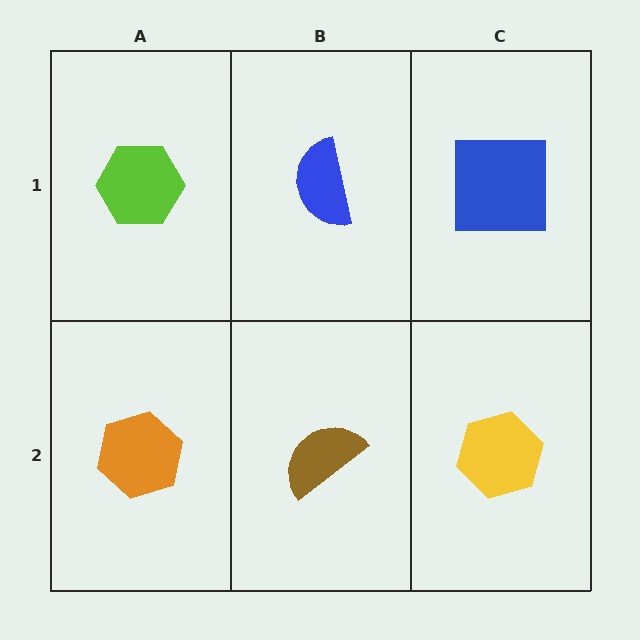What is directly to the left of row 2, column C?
A brown semicircle.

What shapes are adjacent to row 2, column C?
A blue square (row 1, column C), a brown semicircle (row 2, column B).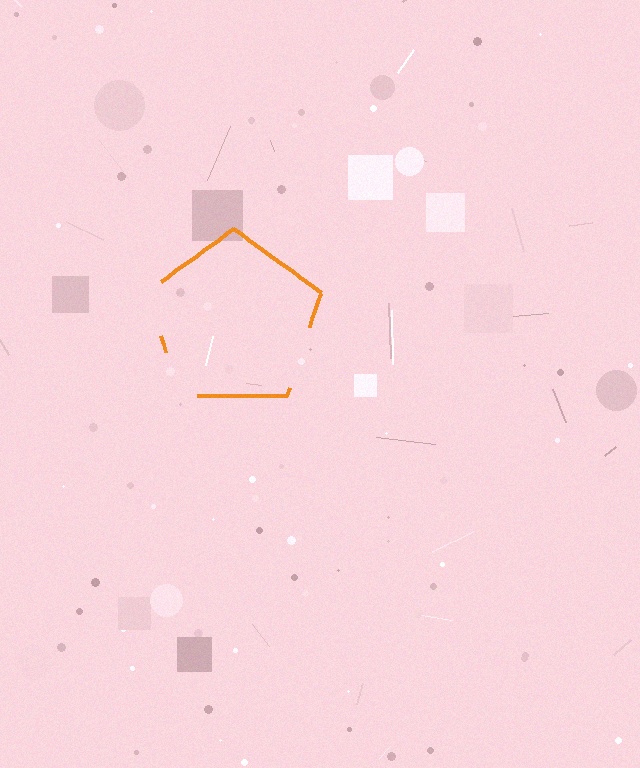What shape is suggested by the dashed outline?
The dashed outline suggests a pentagon.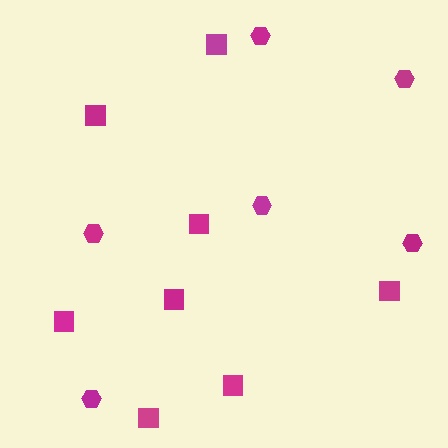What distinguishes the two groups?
There are 2 groups: one group of squares (8) and one group of hexagons (6).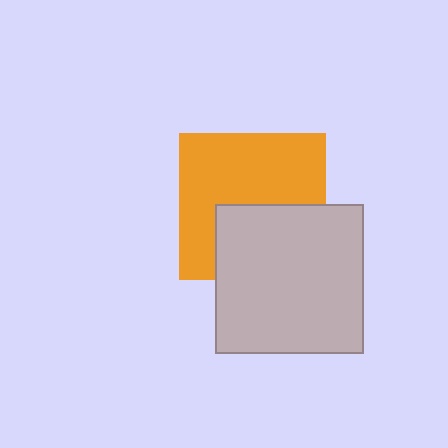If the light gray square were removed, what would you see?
You would see the complete orange square.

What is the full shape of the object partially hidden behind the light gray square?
The partially hidden object is an orange square.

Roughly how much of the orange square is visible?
About half of it is visible (roughly 61%).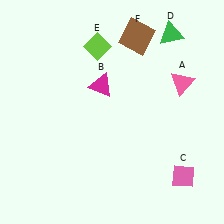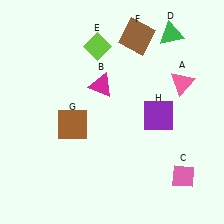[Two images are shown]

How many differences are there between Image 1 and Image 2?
There are 2 differences between the two images.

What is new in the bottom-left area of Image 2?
A brown square (G) was added in the bottom-left area of Image 2.